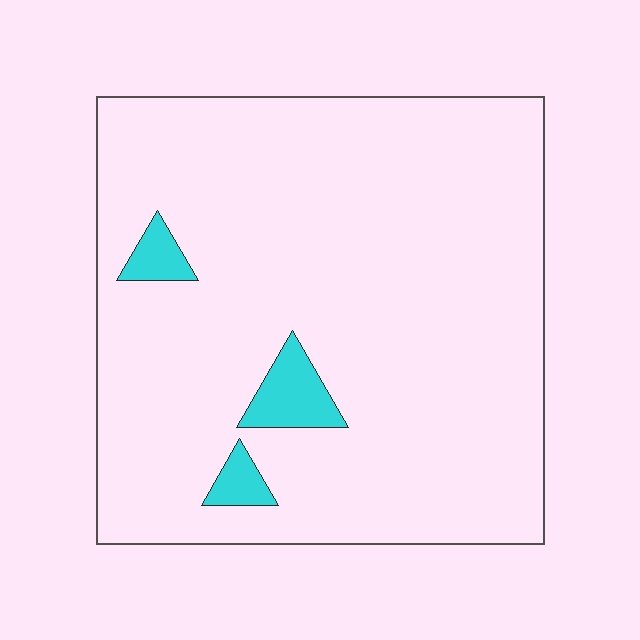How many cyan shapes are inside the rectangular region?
3.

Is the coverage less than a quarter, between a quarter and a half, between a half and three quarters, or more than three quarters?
Less than a quarter.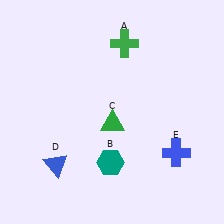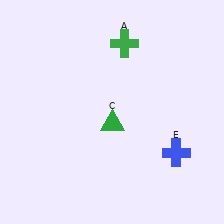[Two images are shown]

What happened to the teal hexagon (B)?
The teal hexagon (B) was removed in Image 2. It was in the bottom-left area of Image 1.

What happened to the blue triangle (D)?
The blue triangle (D) was removed in Image 2. It was in the bottom-left area of Image 1.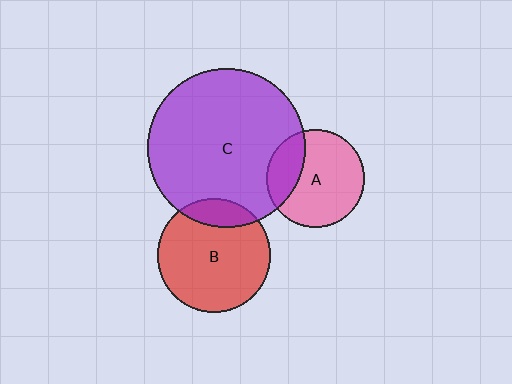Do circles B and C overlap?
Yes.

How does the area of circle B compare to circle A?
Approximately 1.3 times.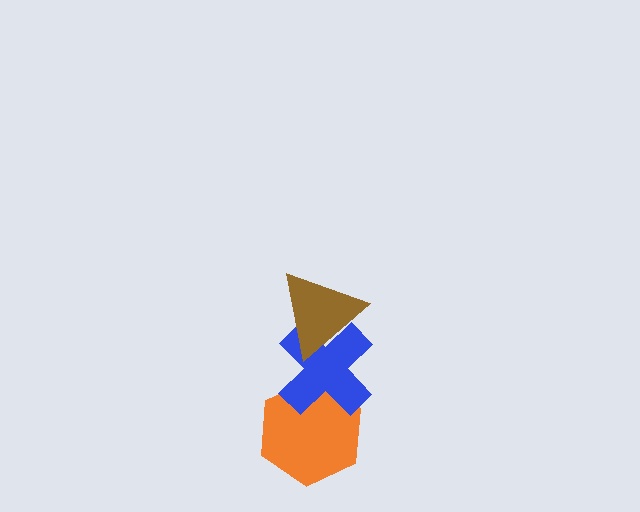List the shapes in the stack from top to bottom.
From top to bottom: the brown triangle, the blue cross, the orange hexagon.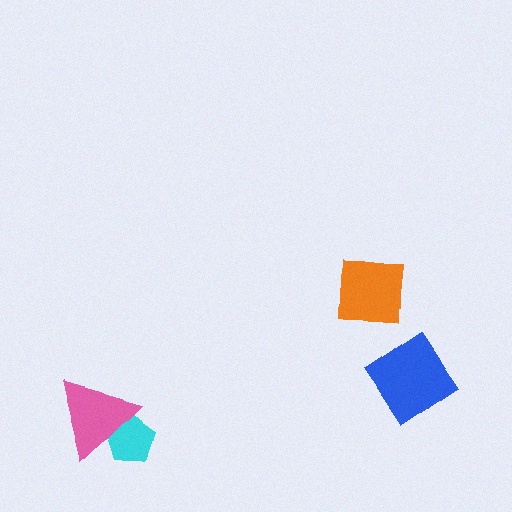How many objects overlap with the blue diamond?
0 objects overlap with the blue diamond.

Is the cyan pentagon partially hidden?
Yes, it is partially covered by another shape.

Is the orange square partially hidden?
No, no other shape covers it.